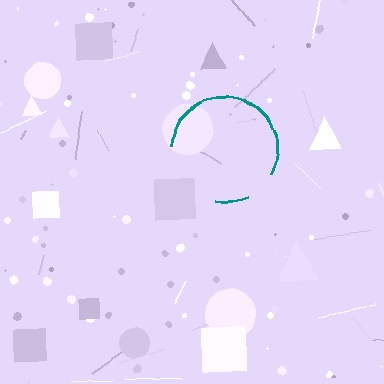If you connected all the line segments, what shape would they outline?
They would outline a circle.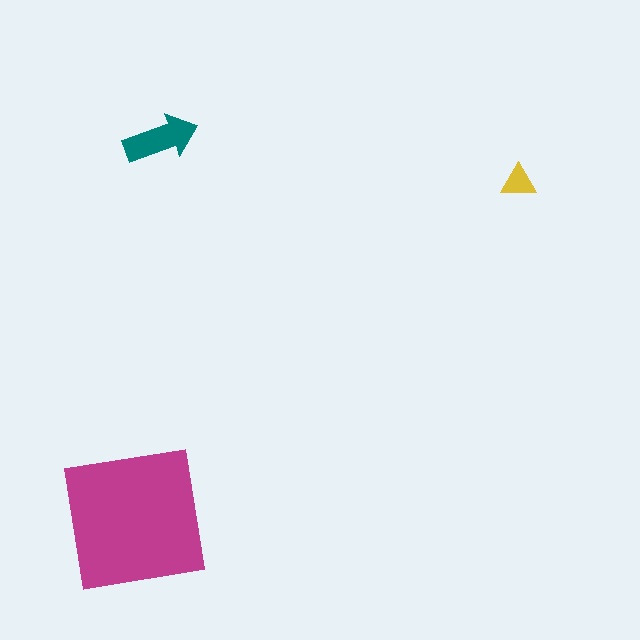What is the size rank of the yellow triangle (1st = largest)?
3rd.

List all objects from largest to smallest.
The magenta square, the teal arrow, the yellow triangle.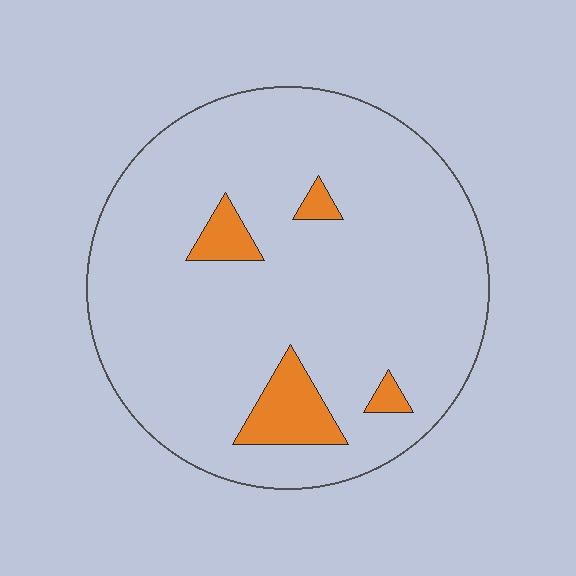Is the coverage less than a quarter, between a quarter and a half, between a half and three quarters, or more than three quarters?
Less than a quarter.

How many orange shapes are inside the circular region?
4.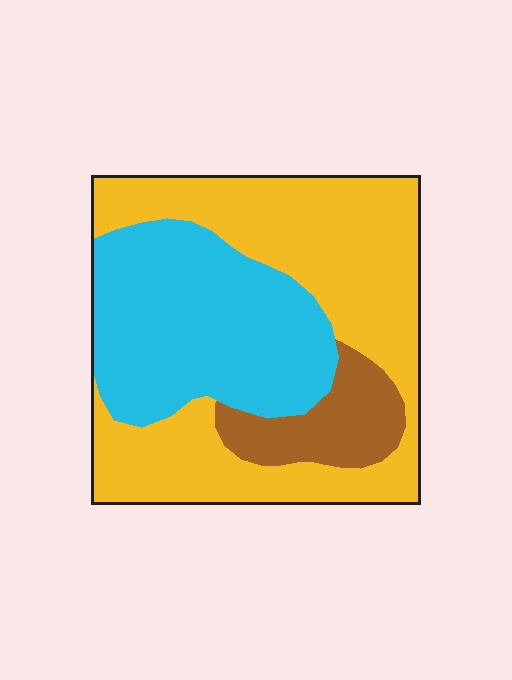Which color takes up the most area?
Yellow, at roughly 50%.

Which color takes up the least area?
Brown, at roughly 10%.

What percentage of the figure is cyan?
Cyan covers 36% of the figure.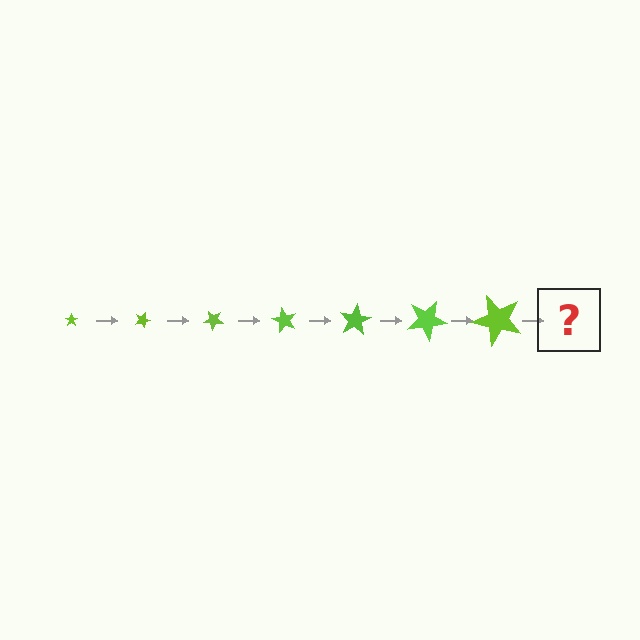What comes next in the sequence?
The next element should be a star, larger than the previous one and rotated 140 degrees from the start.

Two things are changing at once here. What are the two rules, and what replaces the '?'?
The two rules are that the star grows larger each step and it rotates 20 degrees each step. The '?' should be a star, larger than the previous one and rotated 140 degrees from the start.